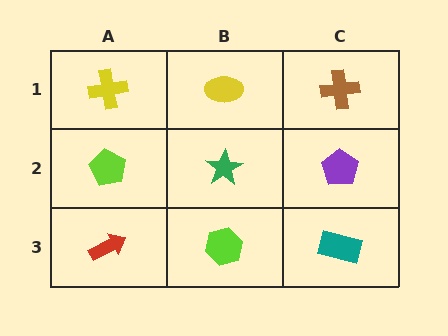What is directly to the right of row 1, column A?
A yellow ellipse.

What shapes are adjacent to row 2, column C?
A brown cross (row 1, column C), a teal rectangle (row 3, column C), a green star (row 2, column B).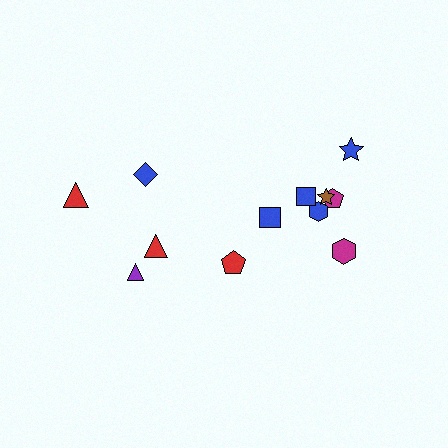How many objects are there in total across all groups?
There are 12 objects.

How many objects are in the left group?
There are 5 objects.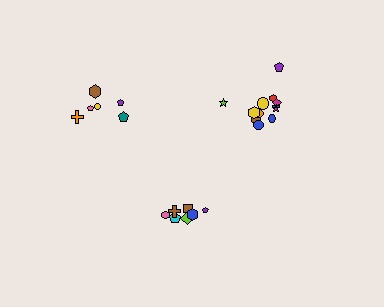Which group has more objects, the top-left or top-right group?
The top-right group.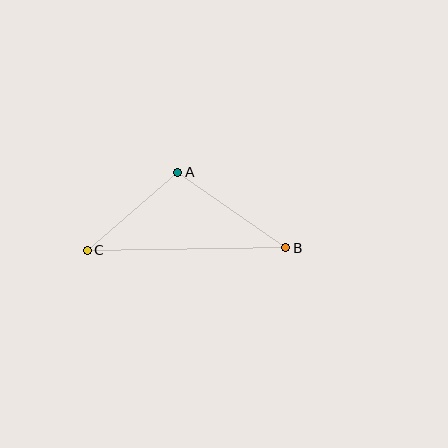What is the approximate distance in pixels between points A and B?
The distance between A and B is approximately 132 pixels.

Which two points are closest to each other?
Points A and C are closest to each other.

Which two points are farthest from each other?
Points B and C are farthest from each other.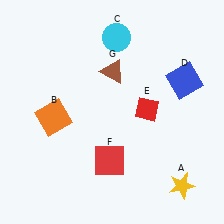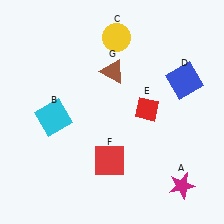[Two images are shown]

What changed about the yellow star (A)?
In Image 1, A is yellow. In Image 2, it changed to magenta.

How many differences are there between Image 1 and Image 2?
There are 3 differences between the two images.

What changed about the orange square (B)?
In Image 1, B is orange. In Image 2, it changed to cyan.